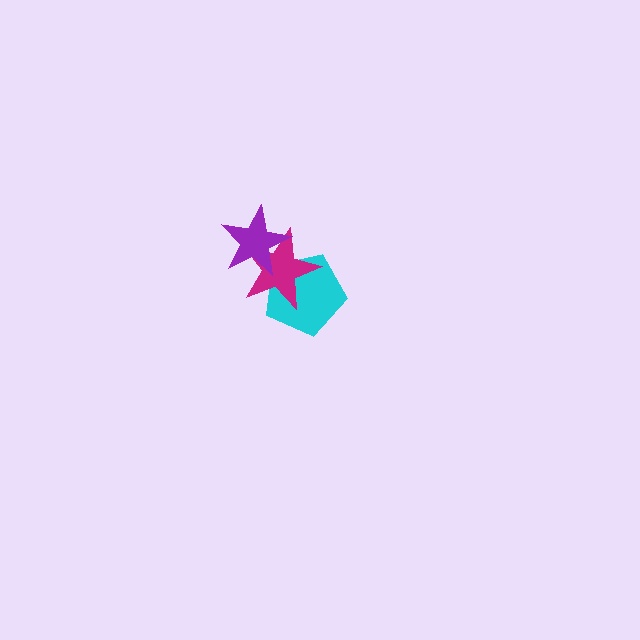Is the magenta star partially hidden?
Yes, it is partially covered by another shape.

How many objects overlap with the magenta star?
2 objects overlap with the magenta star.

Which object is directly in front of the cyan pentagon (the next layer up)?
The magenta star is directly in front of the cyan pentagon.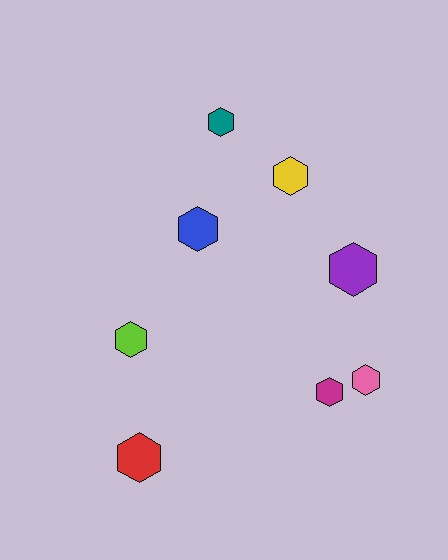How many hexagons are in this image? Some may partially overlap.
There are 8 hexagons.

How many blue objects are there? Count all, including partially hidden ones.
There is 1 blue object.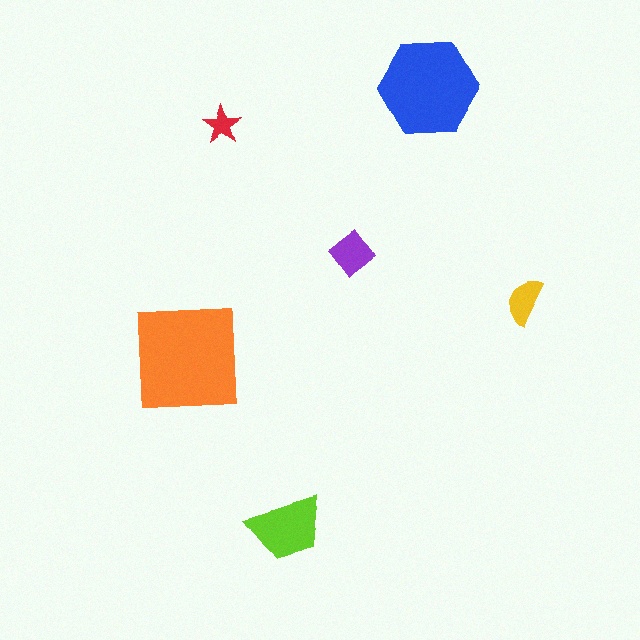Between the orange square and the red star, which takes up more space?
The orange square.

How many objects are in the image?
There are 6 objects in the image.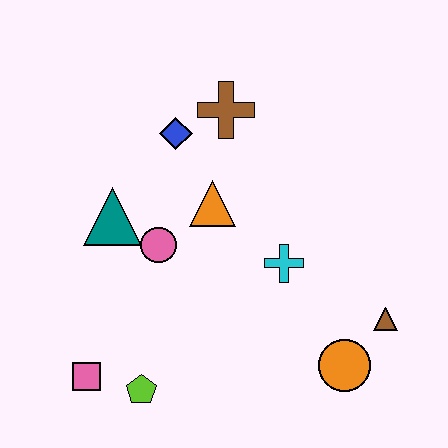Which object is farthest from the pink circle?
The brown triangle is farthest from the pink circle.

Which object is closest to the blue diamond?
The brown cross is closest to the blue diamond.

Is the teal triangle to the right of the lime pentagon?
No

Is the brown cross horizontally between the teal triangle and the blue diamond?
No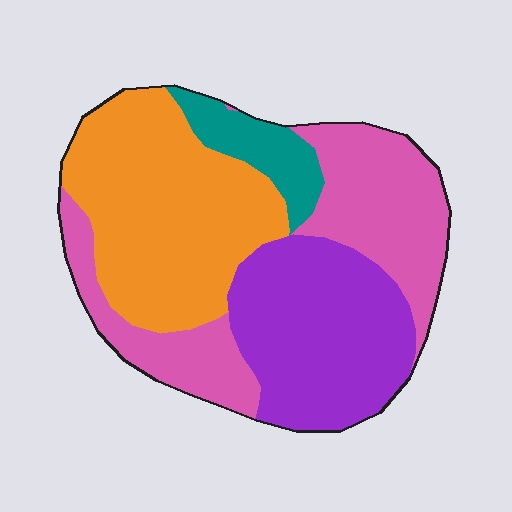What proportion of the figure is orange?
Orange covers 34% of the figure.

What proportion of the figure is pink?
Pink takes up about one third (1/3) of the figure.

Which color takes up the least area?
Teal, at roughly 10%.